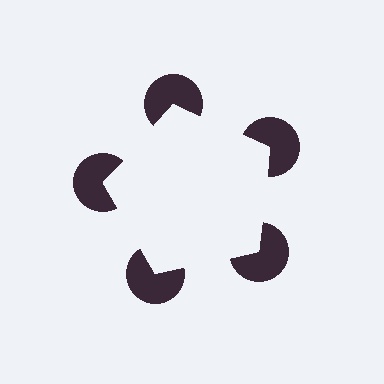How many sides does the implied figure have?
5 sides.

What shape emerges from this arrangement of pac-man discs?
An illusory pentagon — its edges are inferred from the aligned wedge cuts in the pac-man discs, not physically drawn.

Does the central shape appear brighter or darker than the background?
It typically appears slightly brighter than the background, even though no actual brightness change is drawn.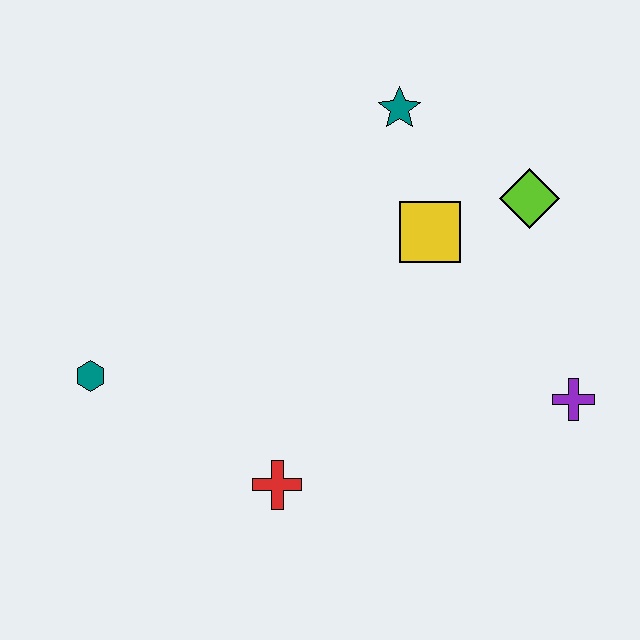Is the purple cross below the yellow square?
Yes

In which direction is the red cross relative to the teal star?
The red cross is below the teal star.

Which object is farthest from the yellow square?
The teal hexagon is farthest from the yellow square.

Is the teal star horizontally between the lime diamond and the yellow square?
No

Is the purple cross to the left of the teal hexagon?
No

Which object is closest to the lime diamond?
The yellow square is closest to the lime diamond.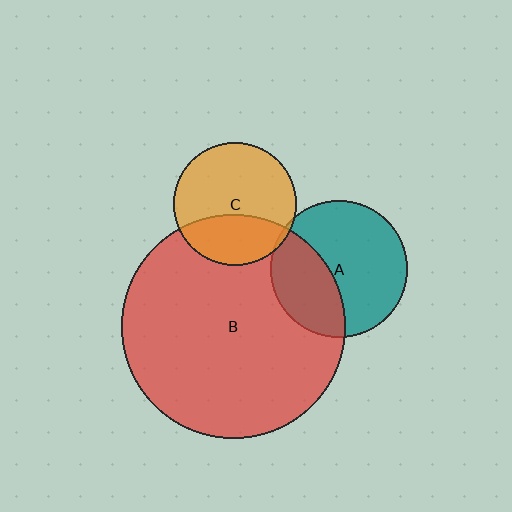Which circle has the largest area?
Circle B (red).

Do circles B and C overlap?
Yes.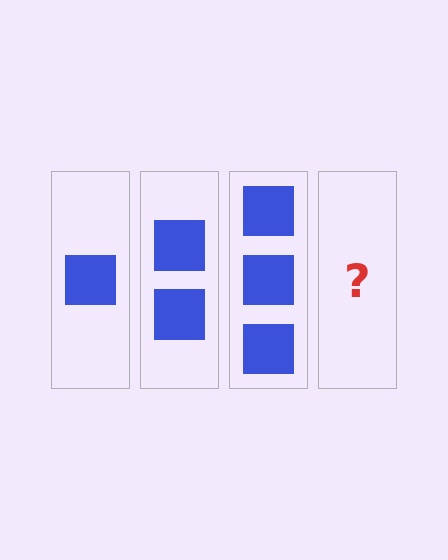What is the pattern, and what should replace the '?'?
The pattern is that each step adds one more square. The '?' should be 4 squares.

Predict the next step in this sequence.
The next step is 4 squares.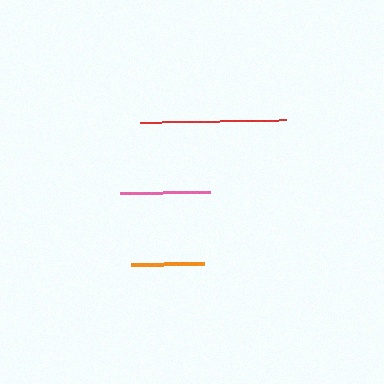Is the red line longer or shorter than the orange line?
The red line is longer than the orange line.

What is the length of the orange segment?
The orange segment is approximately 73 pixels long.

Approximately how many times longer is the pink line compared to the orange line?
The pink line is approximately 1.2 times the length of the orange line.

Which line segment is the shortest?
The orange line is the shortest at approximately 73 pixels.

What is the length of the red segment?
The red segment is approximately 146 pixels long.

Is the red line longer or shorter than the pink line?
The red line is longer than the pink line.